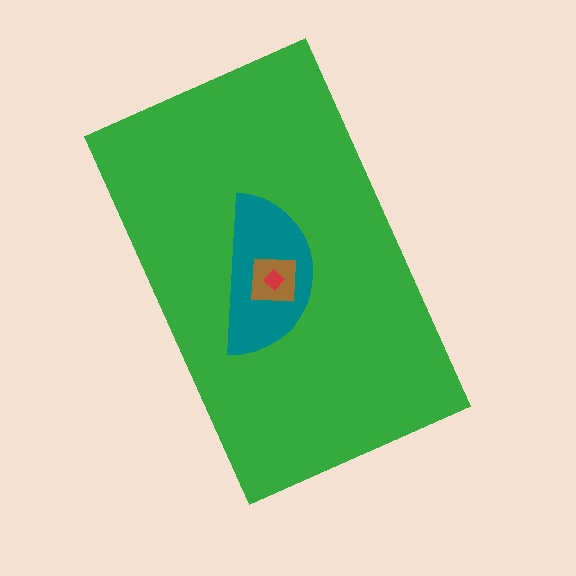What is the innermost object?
The red diamond.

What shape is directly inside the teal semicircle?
The brown square.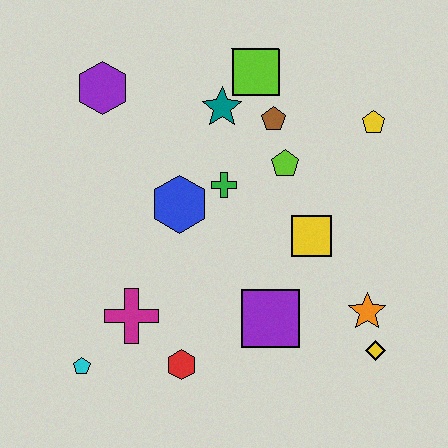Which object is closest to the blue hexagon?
The green cross is closest to the blue hexagon.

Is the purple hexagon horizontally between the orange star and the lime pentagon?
No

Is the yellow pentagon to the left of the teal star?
No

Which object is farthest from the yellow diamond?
The purple hexagon is farthest from the yellow diamond.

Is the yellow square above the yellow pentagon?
No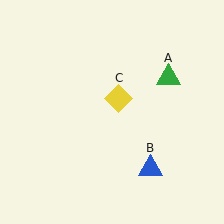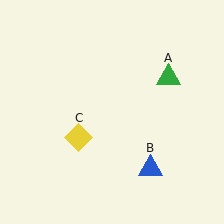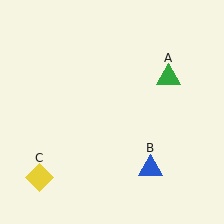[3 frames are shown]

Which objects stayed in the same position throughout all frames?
Green triangle (object A) and blue triangle (object B) remained stationary.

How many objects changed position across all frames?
1 object changed position: yellow diamond (object C).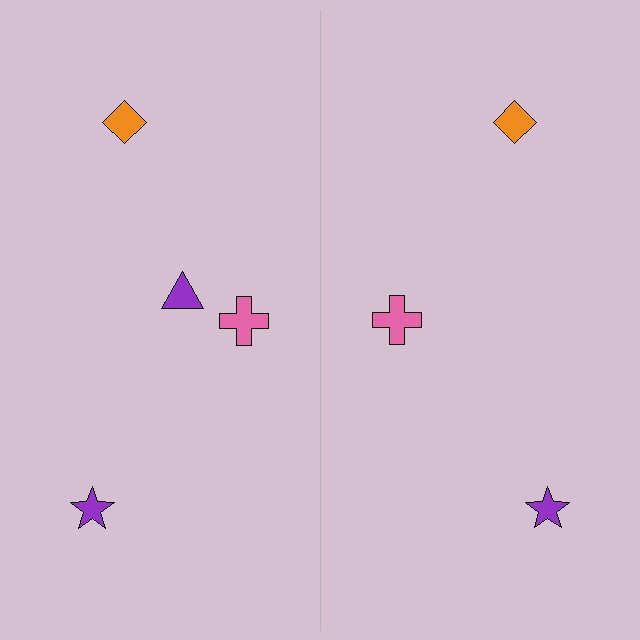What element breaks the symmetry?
A purple triangle is missing from the right side.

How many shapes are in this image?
There are 7 shapes in this image.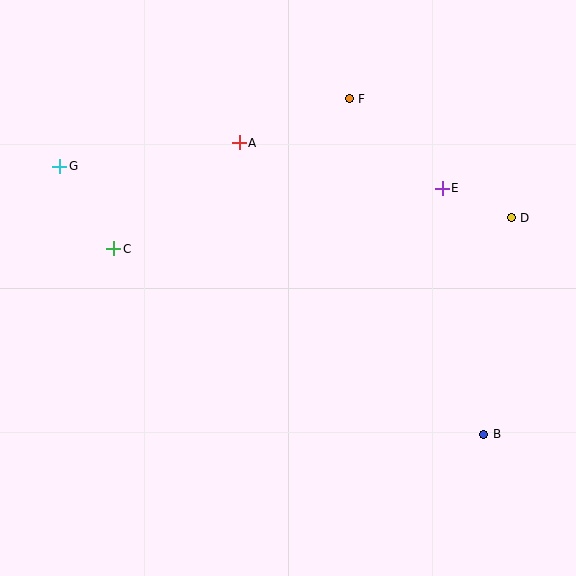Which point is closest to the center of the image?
Point A at (239, 143) is closest to the center.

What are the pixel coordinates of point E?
Point E is at (442, 188).